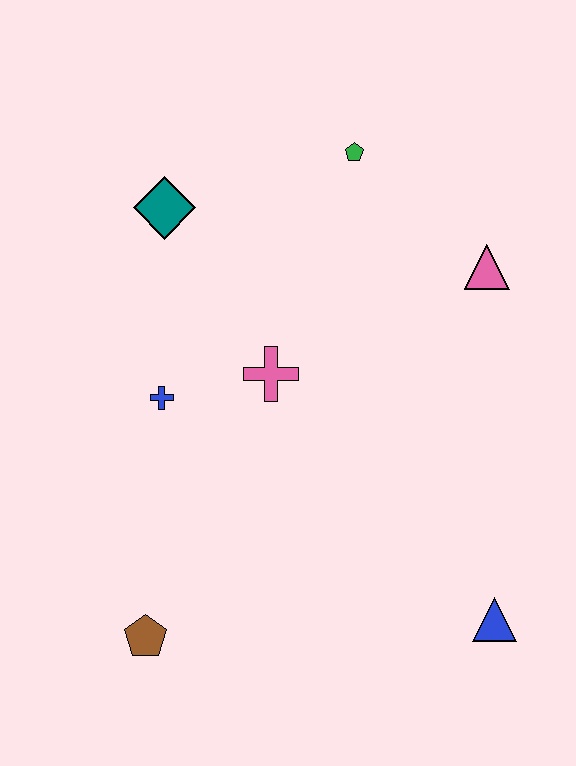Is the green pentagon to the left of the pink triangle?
Yes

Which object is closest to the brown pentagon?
The blue cross is closest to the brown pentagon.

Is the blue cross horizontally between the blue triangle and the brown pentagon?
Yes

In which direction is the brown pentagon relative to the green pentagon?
The brown pentagon is below the green pentagon.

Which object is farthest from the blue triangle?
The teal diamond is farthest from the blue triangle.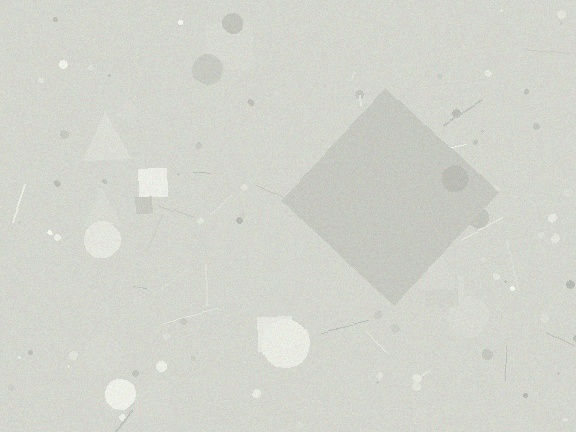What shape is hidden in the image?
A diamond is hidden in the image.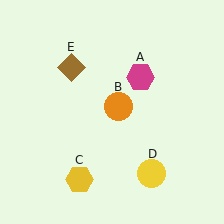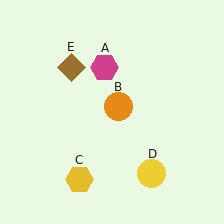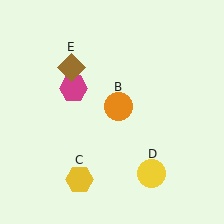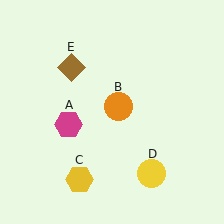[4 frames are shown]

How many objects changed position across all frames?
1 object changed position: magenta hexagon (object A).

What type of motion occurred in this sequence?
The magenta hexagon (object A) rotated counterclockwise around the center of the scene.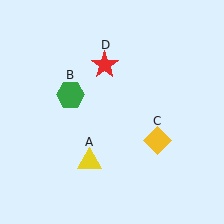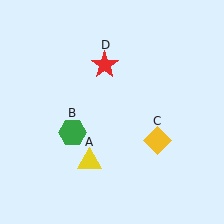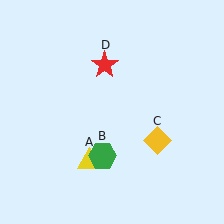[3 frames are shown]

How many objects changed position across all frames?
1 object changed position: green hexagon (object B).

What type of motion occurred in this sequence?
The green hexagon (object B) rotated counterclockwise around the center of the scene.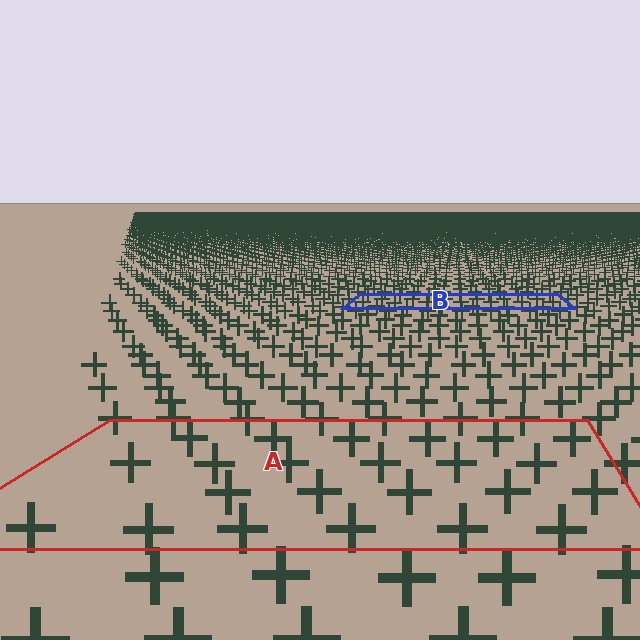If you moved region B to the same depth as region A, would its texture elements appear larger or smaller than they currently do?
They would appear larger. At a closer depth, the same texture elements are projected at a bigger on-screen size.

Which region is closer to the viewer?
Region A is closer. The texture elements there are larger and more spread out.